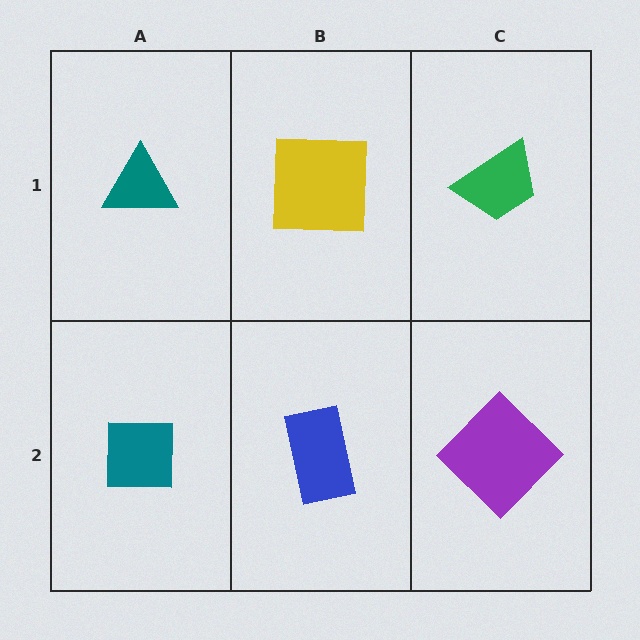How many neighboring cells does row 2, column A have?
2.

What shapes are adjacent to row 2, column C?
A green trapezoid (row 1, column C), a blue rectangle (row 2, column B).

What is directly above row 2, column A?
A teal triangle.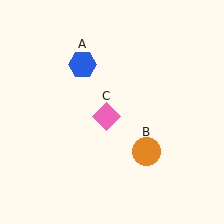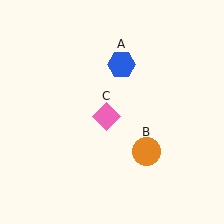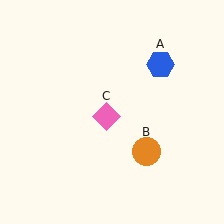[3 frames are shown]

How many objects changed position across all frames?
1 object changed position: blue hexagon (object A).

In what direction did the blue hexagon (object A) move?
The blue hexagon (object A) moved right.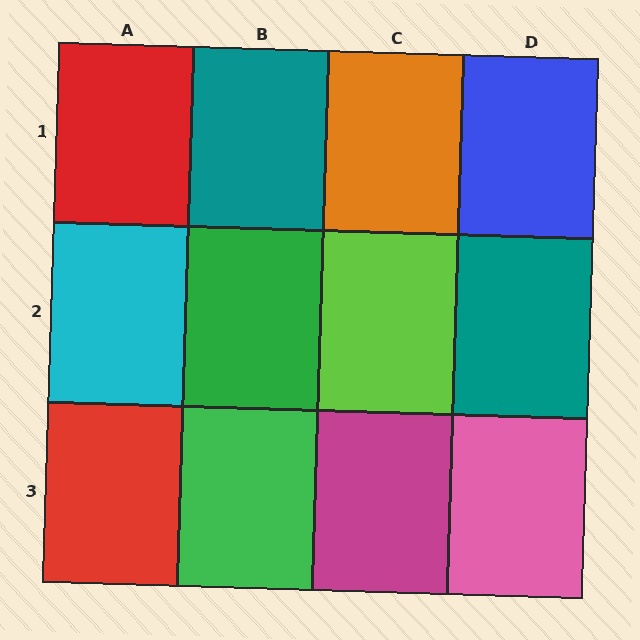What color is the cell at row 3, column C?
Magenta.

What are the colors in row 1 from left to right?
Red, teal, orange, blue.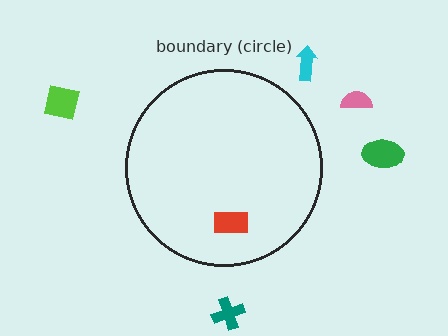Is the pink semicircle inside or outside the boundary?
Outside.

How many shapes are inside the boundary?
1 inside, 5 outside.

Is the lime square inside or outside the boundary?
Outside.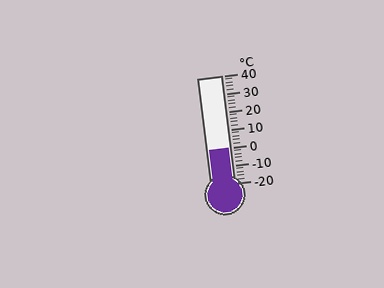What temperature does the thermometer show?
The thermometer shows approximately 0°C.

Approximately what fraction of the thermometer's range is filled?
The thermometer is filled to approximately 35% of its range.